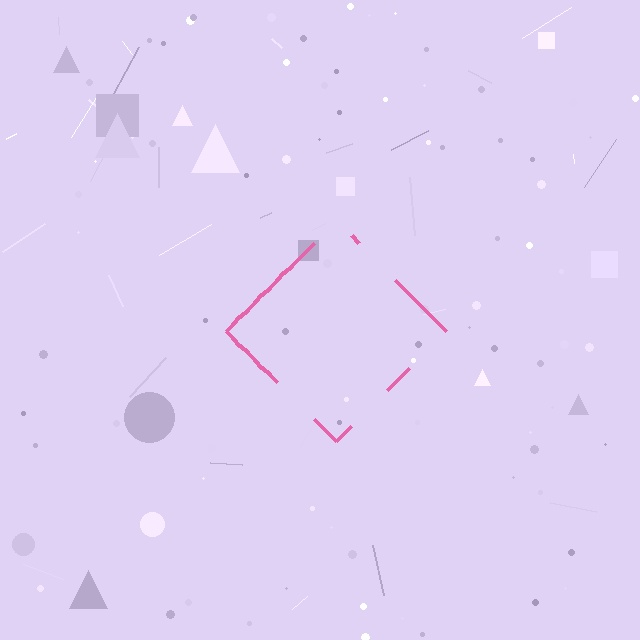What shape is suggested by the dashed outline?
The dashed outline suggests a diamond.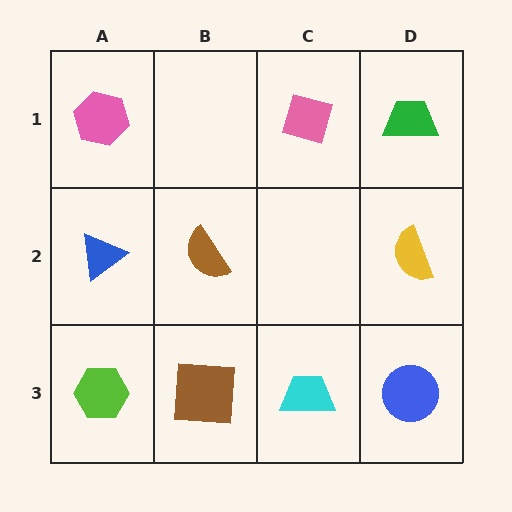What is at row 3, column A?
A lime hexagon.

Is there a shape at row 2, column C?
No, that cell is empty.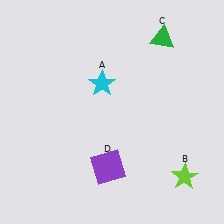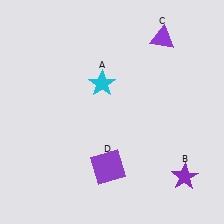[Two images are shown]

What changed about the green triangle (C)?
In Image 1, C is green. In Image 2, it changed to purple.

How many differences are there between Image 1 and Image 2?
There are 2 differences between the two images.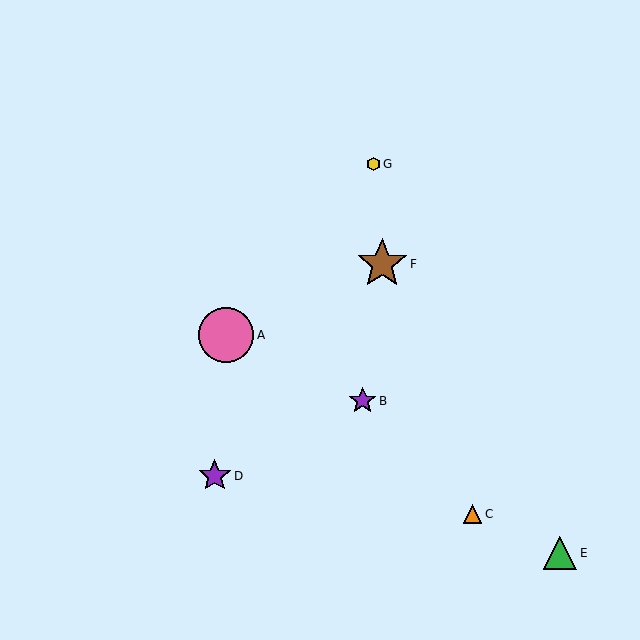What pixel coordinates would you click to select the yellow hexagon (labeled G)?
Click at (373, 164) to select the yellow hexagon G.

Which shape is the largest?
The pink circle (labeled A) is the largest.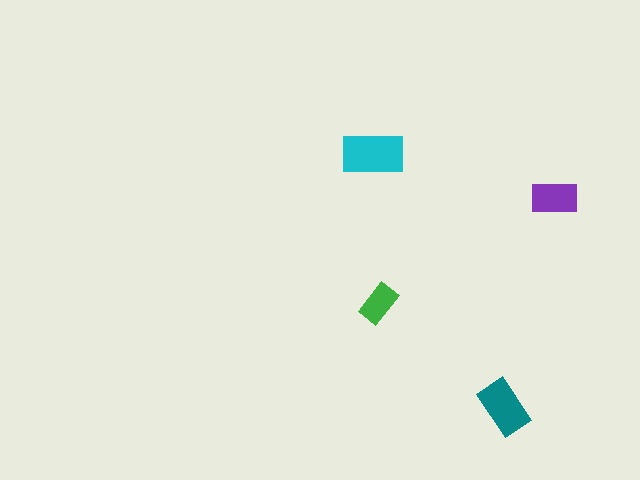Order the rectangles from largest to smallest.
the cyan one, the teal one, the purple one, the green one.